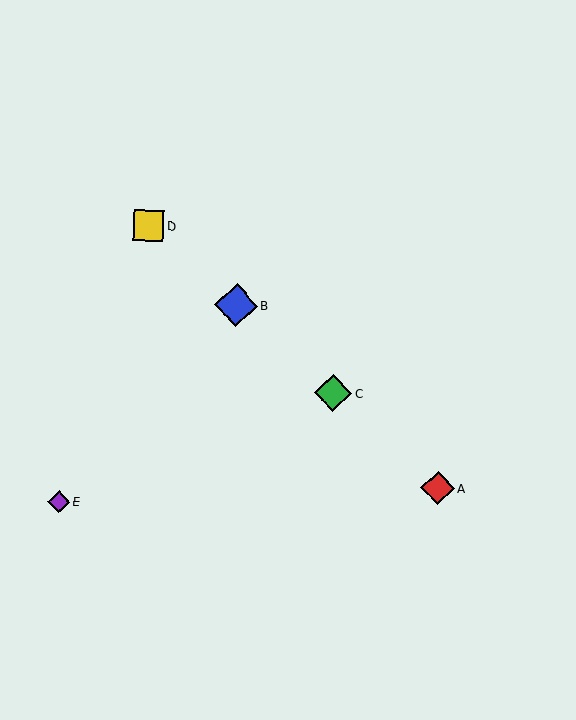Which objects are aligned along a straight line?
Objects A, B, C, D are aligned along a straight line.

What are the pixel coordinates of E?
Object E is at (59, 502).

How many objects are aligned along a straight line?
4 objects (A, B, C, D) are aligned along a straight line.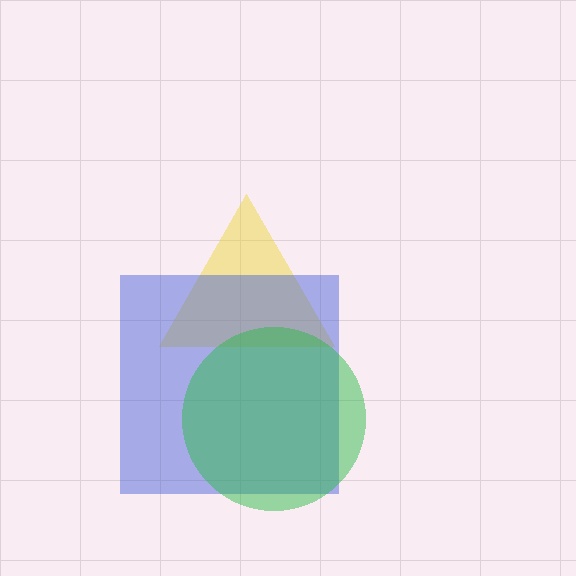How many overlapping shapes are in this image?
There are 3 overlapping shapes in the image.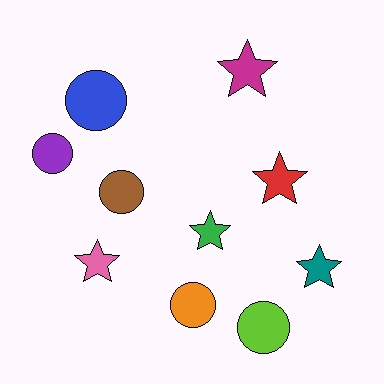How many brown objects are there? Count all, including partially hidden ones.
There is 1 brown object.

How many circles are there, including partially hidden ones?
There are 5 circles.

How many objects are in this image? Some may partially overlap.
There are 10 objects.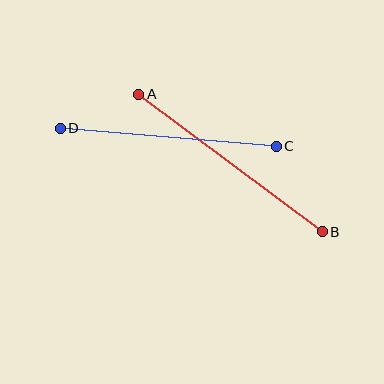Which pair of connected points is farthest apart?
Points A and B are farthest apart.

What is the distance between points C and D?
The distance is approximately 217 pixels.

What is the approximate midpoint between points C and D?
The midpoint is at approximately (168, 137) pixels.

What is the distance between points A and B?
The distance is approximately 230 pixels.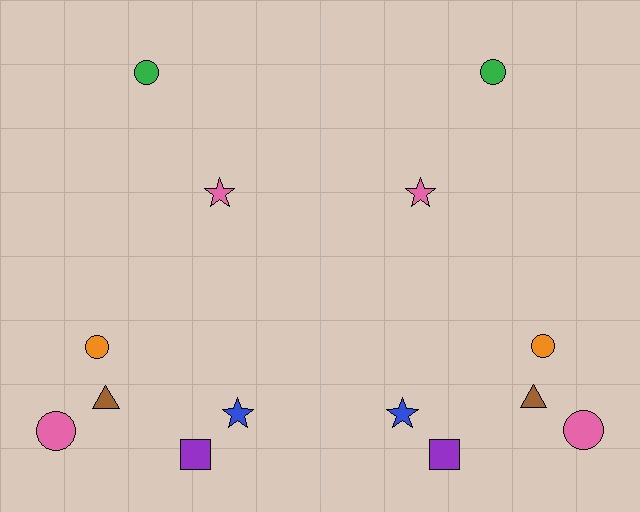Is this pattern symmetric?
Yes, this pattern has bilateral (reflection) symmetry.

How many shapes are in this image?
There are 14 shapes in this image.